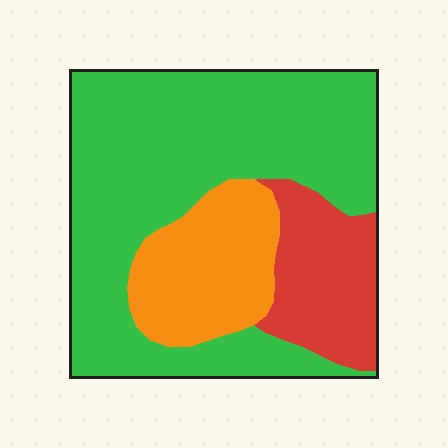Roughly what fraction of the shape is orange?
Orange covers around 20% of the shape.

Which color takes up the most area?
Green, at roughly 65%.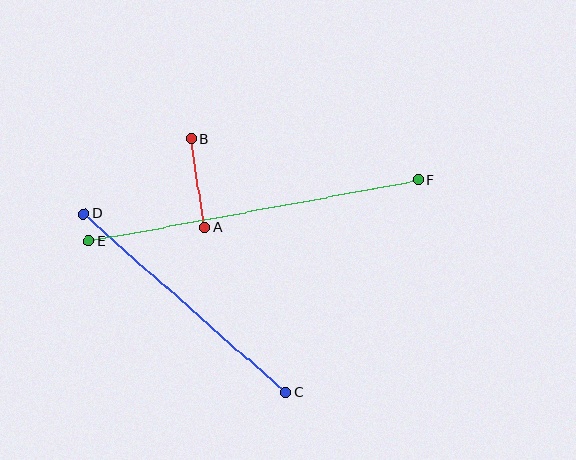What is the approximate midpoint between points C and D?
The midpoint is at approximately (185, 303) pixels.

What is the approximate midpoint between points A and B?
The midpoint is at approximately (198, 183) pixels.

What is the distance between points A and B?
The distance is approximately 89 pixels.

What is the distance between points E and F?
The distance is approximately 336 pixels.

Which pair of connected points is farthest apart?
Points E and F are farthest apart.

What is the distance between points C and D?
The distance is approximately 270 pixels.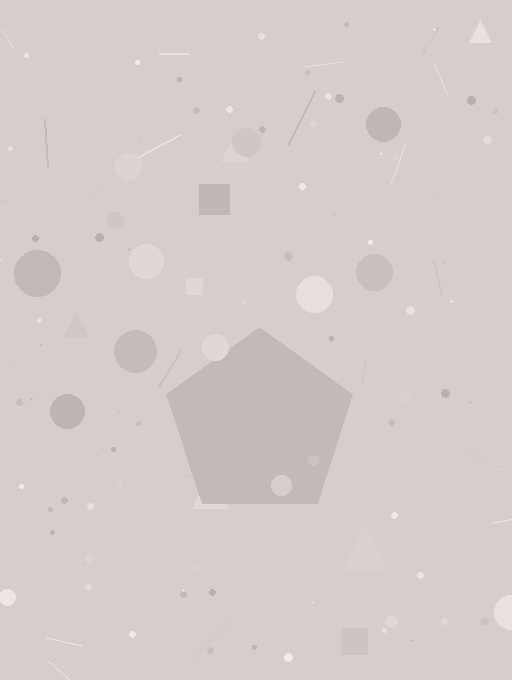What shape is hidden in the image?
A pentagon is hidden in the image.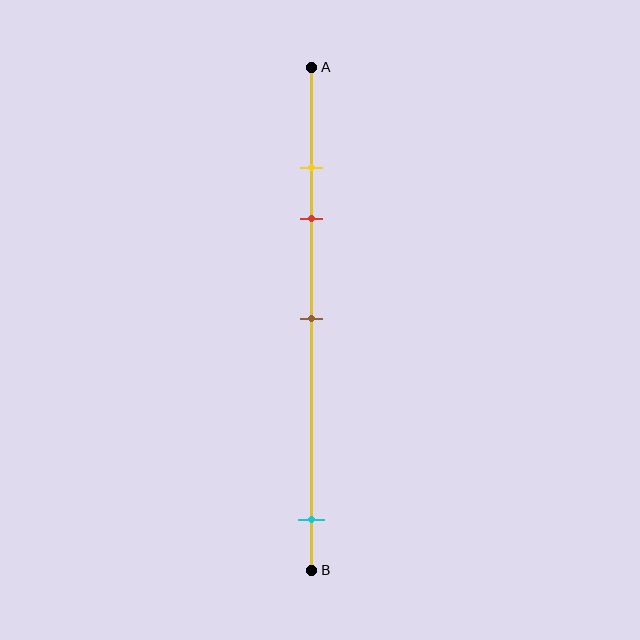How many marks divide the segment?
There are 4 marks dividing the segment.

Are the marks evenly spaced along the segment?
No, the marks are not evenly spaced.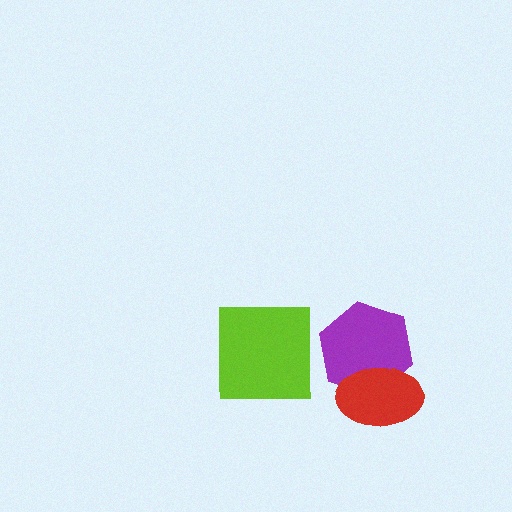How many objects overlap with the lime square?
0 objects overlap with the lime square.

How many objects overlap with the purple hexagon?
1 object overlaps with the purple hexagon.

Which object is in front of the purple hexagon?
The red ellipse is in front of the purple hexagon.